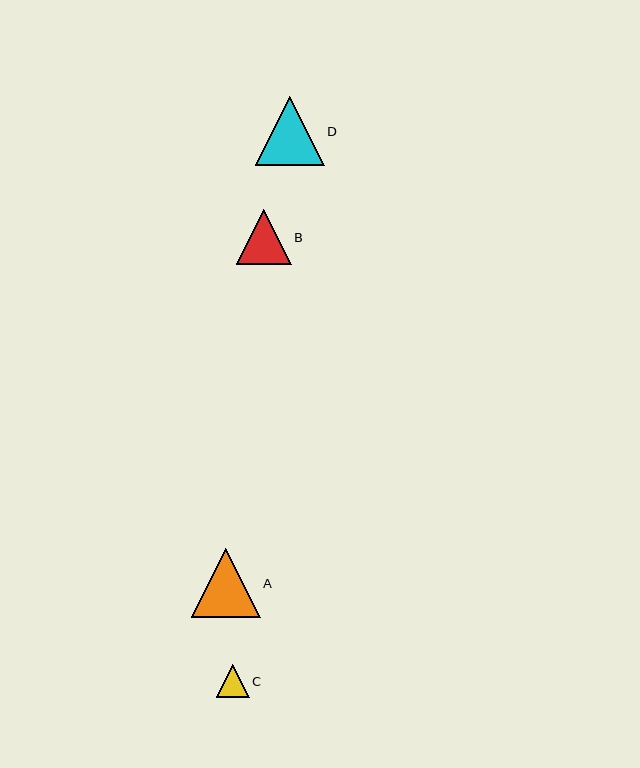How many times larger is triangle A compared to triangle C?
Triangle A is approximately 2.1 times the size of triangle C.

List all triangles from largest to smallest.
From largest to smallest: D, A, B, C.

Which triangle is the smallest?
Triangle C is the smallest with a size of approximately 33 pixels.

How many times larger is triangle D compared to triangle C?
Triangle D is approximately 2.1 times the size of triangle C.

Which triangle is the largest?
Triangle D is the largest with a size of approximately 69 pixels.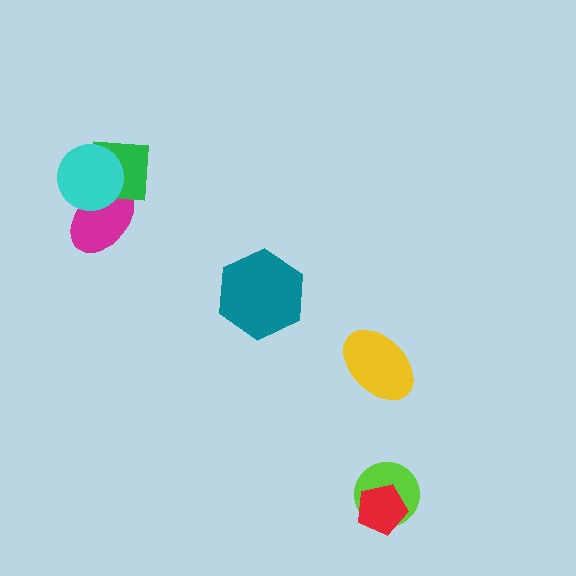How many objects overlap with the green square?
2 objects overlap with the green square.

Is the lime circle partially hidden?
Yes, it is partially covered by another shape.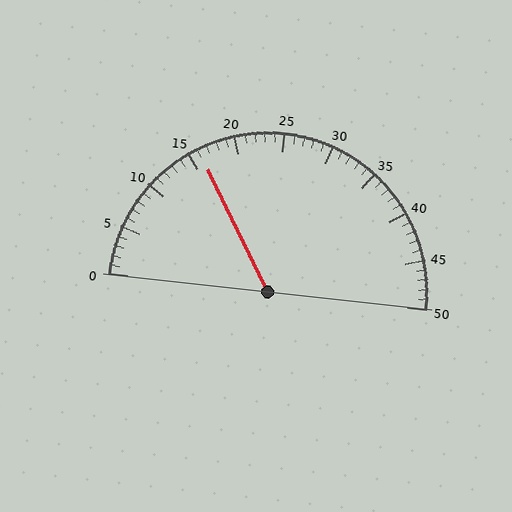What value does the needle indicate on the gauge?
The needle indicates approximately 16.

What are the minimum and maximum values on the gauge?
The gauge ranges from 0 to 50.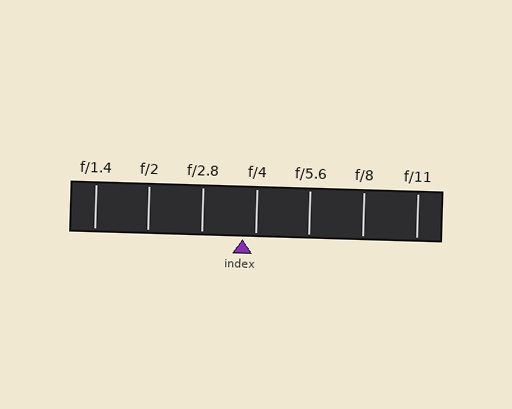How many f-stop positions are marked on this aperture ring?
There are 7 f-stop positions marked.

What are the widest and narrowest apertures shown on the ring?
The widest aperture shown is f/1.4 and the narrowest is f/11.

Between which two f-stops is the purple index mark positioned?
The index mark is between f/2.8 and f/4.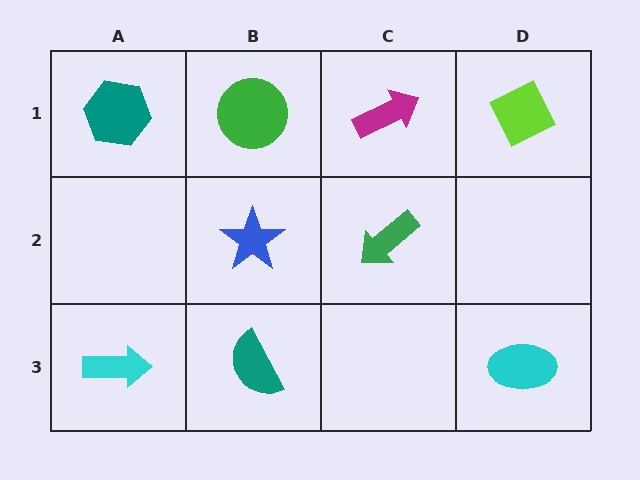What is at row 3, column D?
A cyan ellipse.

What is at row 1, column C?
A magenta arrow.